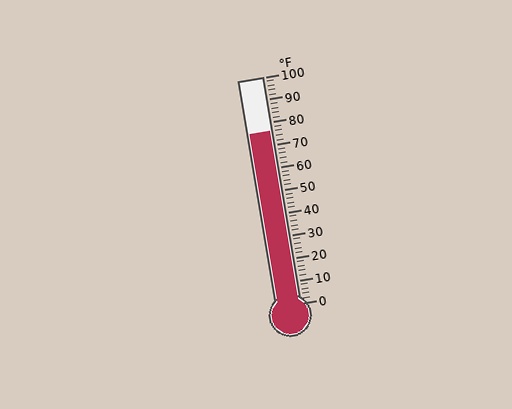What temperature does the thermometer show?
The thermometer shows approximately 76°F.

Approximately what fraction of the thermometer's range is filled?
The thermometer is filled to approximately 75% of its range.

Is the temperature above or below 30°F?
The temperature is above 30°F.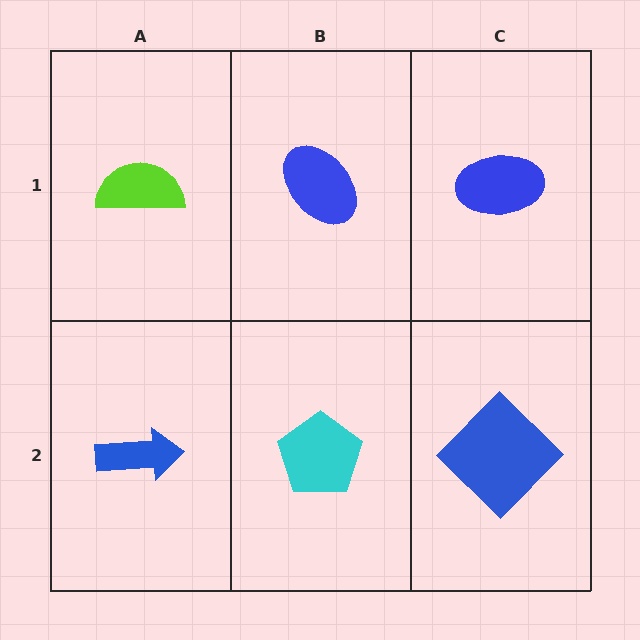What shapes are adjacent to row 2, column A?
A lime semicircle (row 1, column A), a cyan pentagon (row 2, column B).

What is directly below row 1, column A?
A blue arrow.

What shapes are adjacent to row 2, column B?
A blue ellipse (row 1, column B), a blue arrow (row 2, column A), a blue diamond (row 2, column C).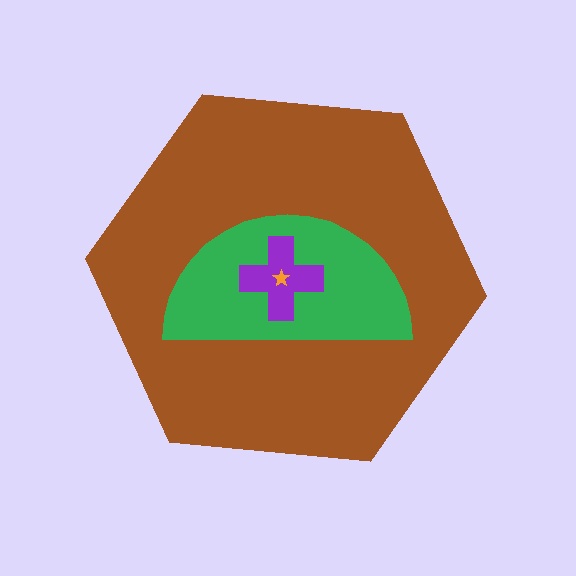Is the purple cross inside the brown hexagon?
Yes.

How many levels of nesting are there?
4.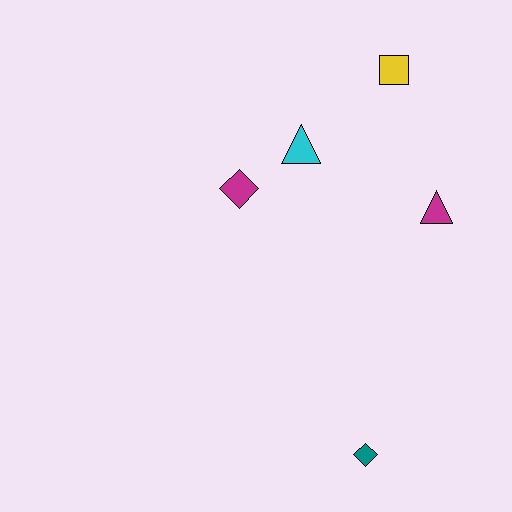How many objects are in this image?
There are 5 objects.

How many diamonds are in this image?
There are 2 diamonds.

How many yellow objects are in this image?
There is 1 yellow object.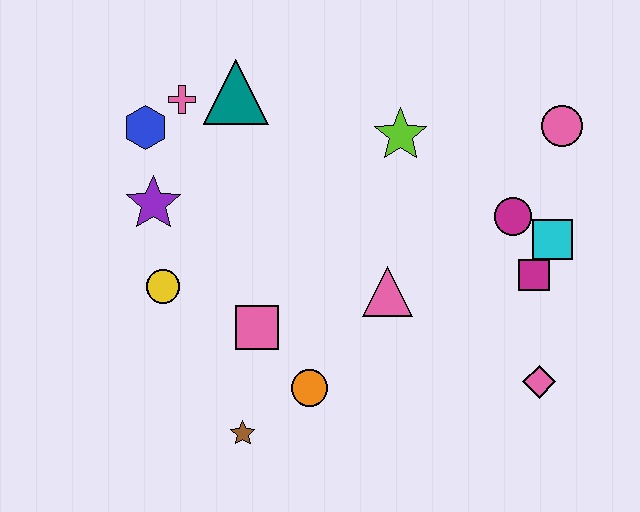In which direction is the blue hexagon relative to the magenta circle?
The blue hexagon is to the left of the magenta circle.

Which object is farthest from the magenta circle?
The blue hexagon is farthest from the magenta circle.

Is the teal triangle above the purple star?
Yes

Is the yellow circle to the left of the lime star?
Yes